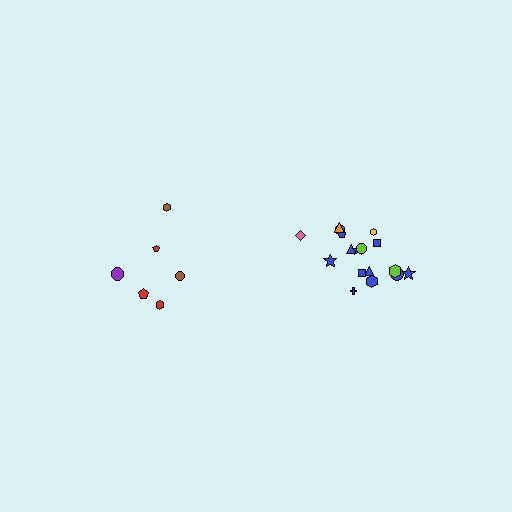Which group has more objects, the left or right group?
The right group.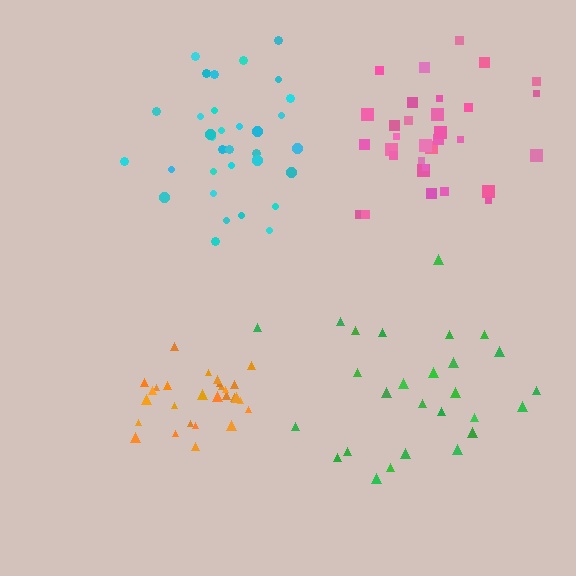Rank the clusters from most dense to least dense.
orange, pink, cyan, green.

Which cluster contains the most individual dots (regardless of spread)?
Pink (34).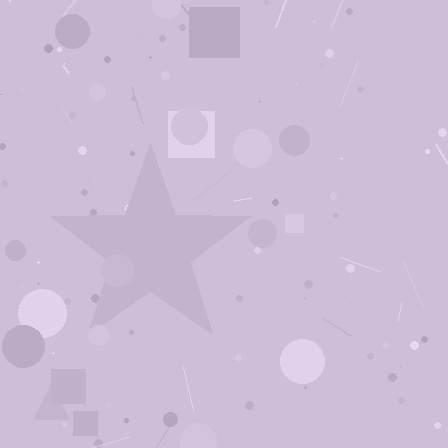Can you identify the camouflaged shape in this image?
The camouflaged shape is a star.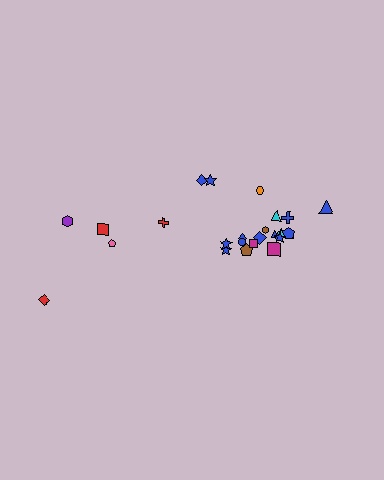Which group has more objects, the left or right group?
The right group.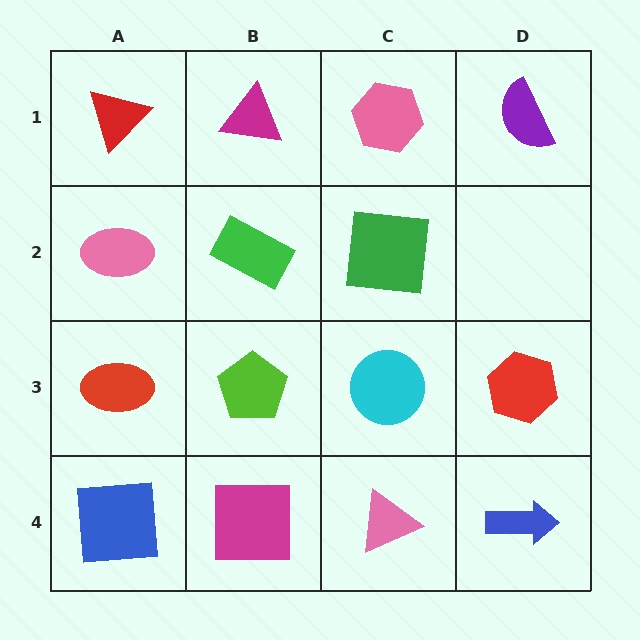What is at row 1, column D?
A purple semicircle.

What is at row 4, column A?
A blue square.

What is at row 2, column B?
A green rectangle.